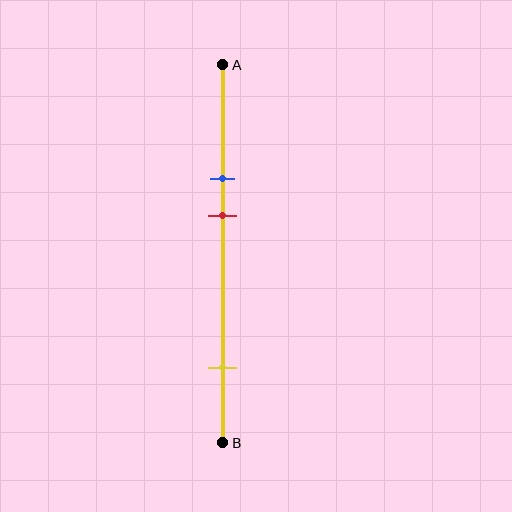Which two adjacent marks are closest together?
The blue and red marks are the closest adjacent pair.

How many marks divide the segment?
There are 3 marks dividing the segment.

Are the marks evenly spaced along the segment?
No, the marks are not evenly spaced.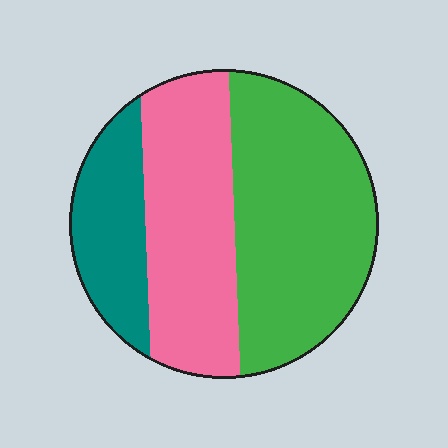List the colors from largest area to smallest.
From largest to smallest: green, pink, teal.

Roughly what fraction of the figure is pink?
Pink covers 35% of the figure.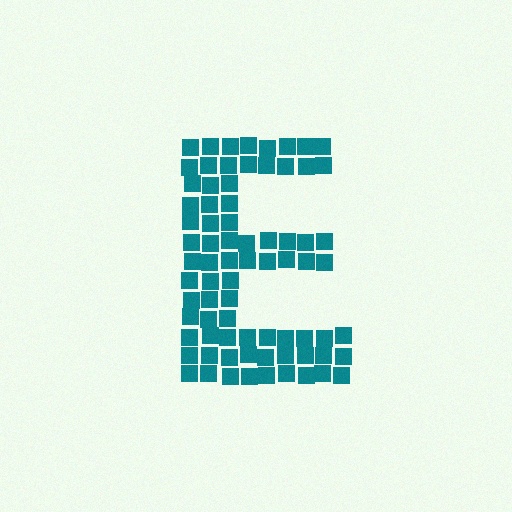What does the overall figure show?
The overall figure shows the letter E.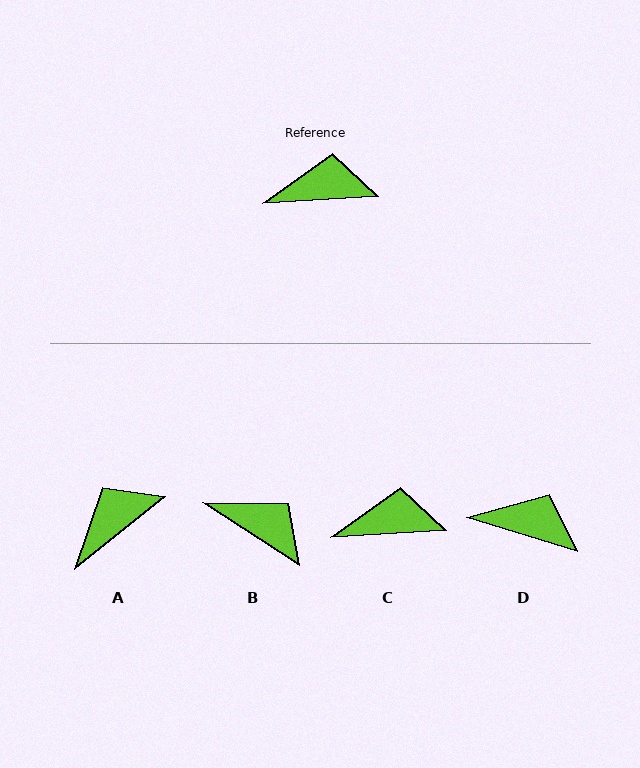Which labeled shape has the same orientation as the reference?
C.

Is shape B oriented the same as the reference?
No, it is off by about 36 degrees.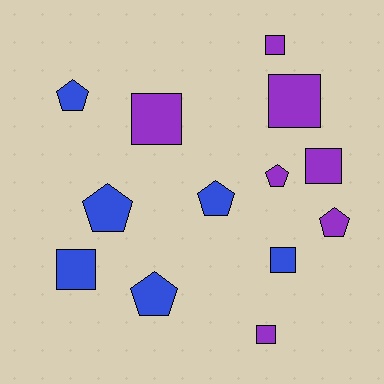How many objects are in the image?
There are 13 objects.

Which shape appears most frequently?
Square, with 7 objects.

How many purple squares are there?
There are 5 purple squares.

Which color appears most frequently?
Purple, with 7 objects.